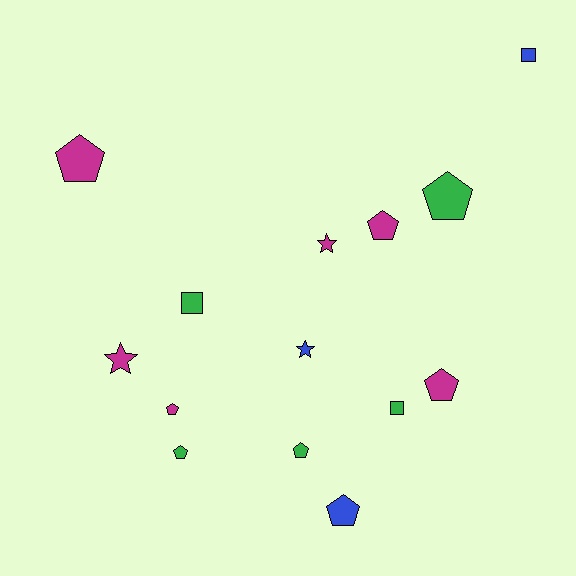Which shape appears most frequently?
Pentagon, with 8 objects.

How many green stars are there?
There are no green stars.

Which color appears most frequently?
Magenta, with 6 objects.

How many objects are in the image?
There are 14 objects.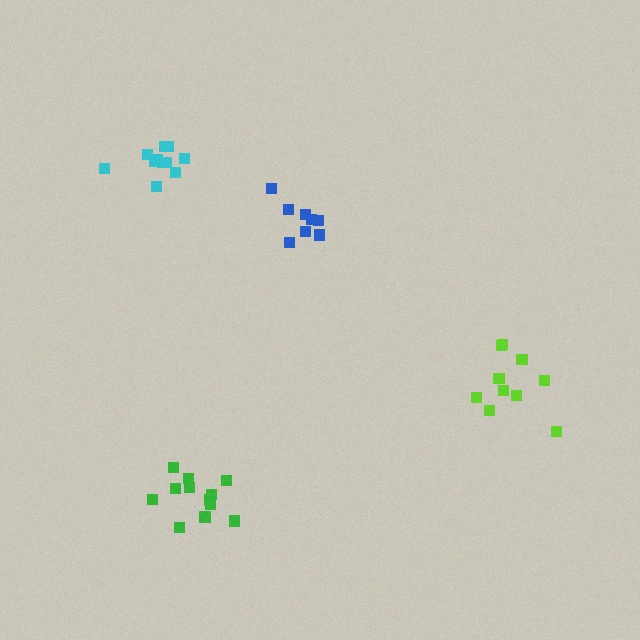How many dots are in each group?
Group 1: 10 dots, Group 2: 12 dots, Group 3: 11 dots, Group 4: 8 dots (41 total).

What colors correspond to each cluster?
The clusters are colored: lime, green, cyan, blue.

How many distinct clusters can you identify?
There are 4 distinct clusters.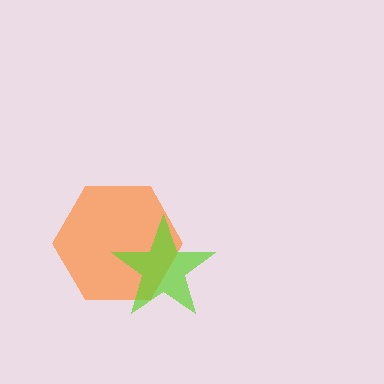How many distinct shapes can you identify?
There are 2 distinct shapes: an orange hexagon, a lime star.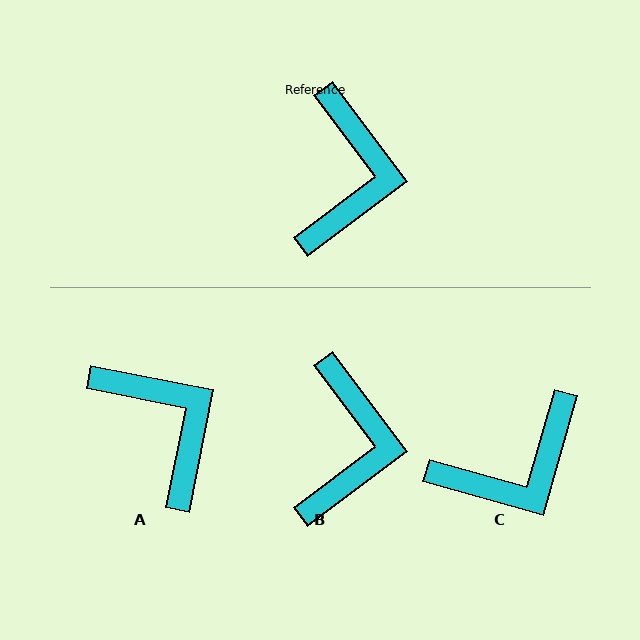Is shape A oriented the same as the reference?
No, it is off by about 42 degrees.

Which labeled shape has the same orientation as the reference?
B.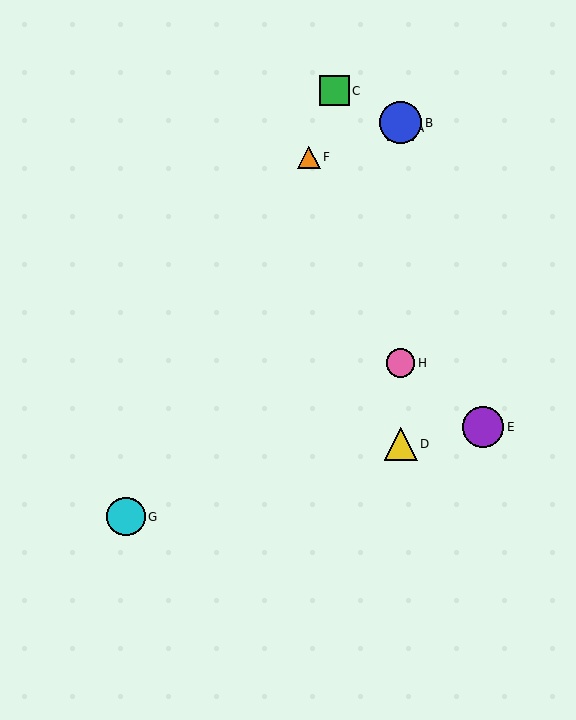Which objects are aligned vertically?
Objects A, B, D, H are aligned vertically.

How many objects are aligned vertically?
4 objects (A, B, D, H) are aligned vertically.